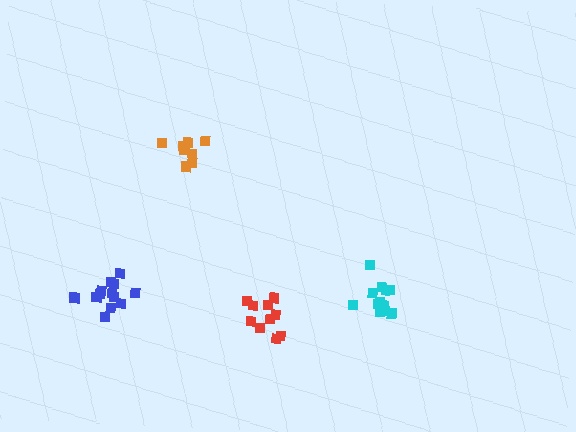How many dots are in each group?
Group 1: 10 dots, Group 2: 10 dots, Group 3: 13 dots, Group 4: 13 dots (46 total).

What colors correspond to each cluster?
The clusters are colored: red, orange, cyan, blue.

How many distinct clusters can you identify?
There are 4 distinct clusters.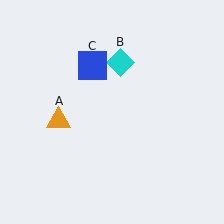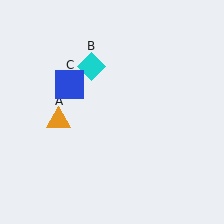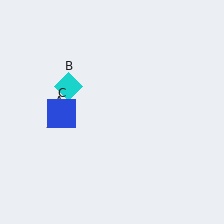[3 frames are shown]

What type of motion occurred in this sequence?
The cyan diamond (object B), blue square (object C) rotated counterclockwise around the center of the scene.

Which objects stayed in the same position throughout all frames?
Orange triangle (object A) remained stationary.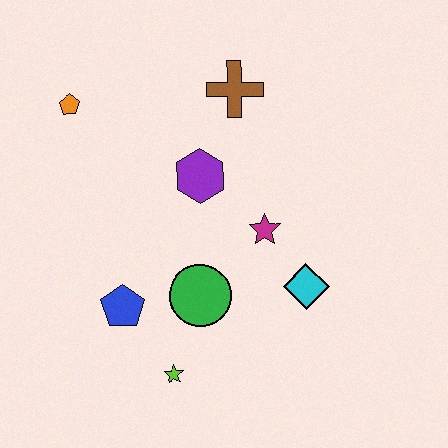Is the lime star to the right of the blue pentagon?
Yes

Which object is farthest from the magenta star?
The orange pentagon is farthest from the magenta star.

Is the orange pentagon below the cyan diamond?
No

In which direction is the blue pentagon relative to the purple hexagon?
The blue pentagon is below the purple hexagon.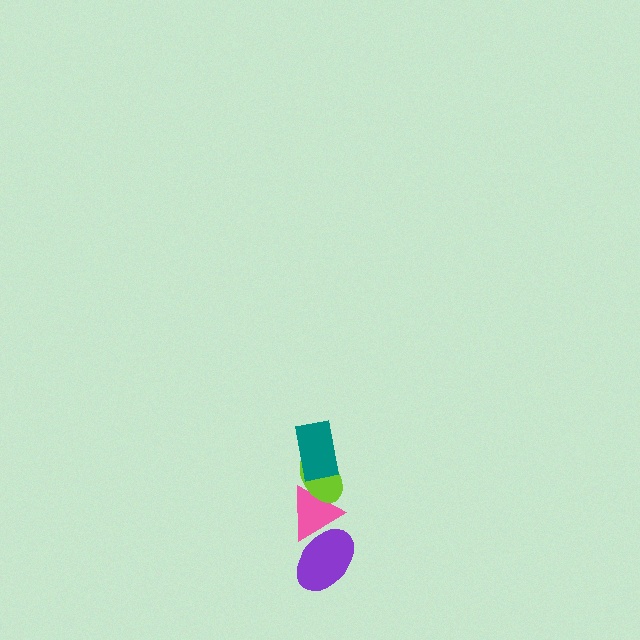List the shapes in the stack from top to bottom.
From top to bottom: the teal rectangle, the lime ellipse, the pink triangle, the purple ellipse.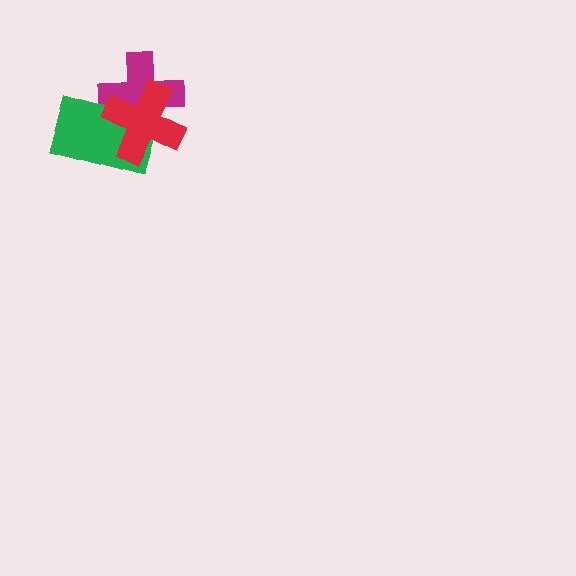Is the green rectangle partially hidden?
Yes, it is partially covered by another shape.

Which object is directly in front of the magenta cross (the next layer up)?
The green rectangle is directly in front of the magenta cross.